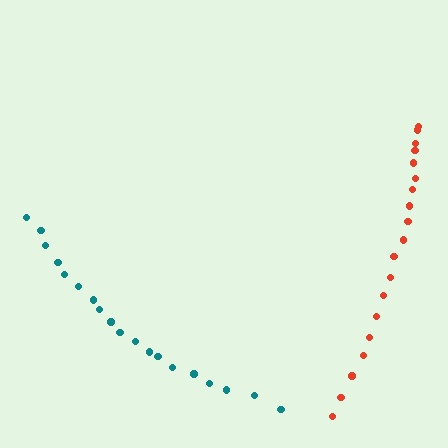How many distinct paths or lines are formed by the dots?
There are 2 distinct paths.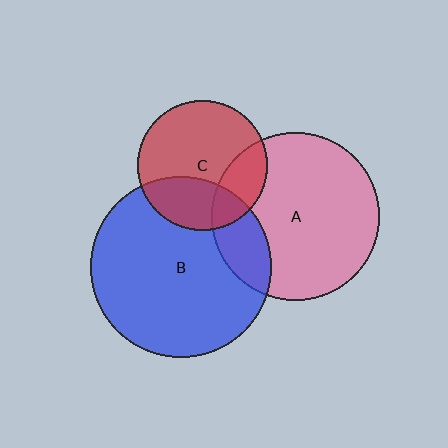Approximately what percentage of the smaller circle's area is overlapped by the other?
Approximately 30%.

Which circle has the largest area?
Circle B (blue).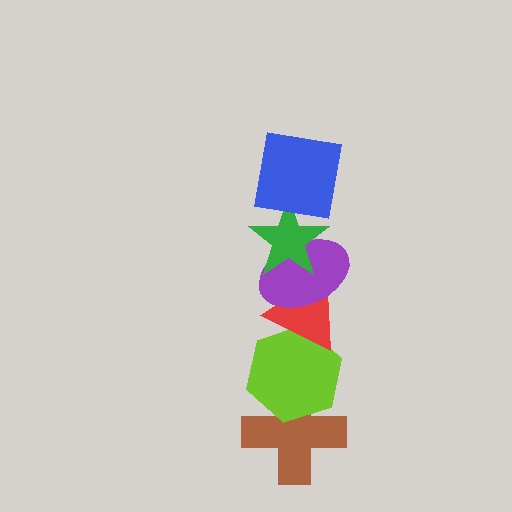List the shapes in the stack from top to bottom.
From top to bottom: the blue square, the green star, the purple ellipse, the red triangle, the lime hexagon, the brown cross.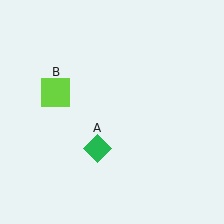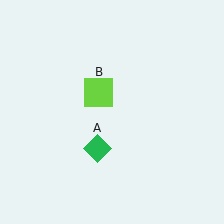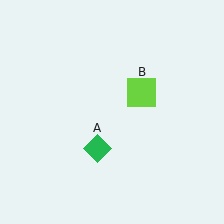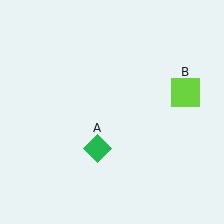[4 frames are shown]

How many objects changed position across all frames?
1 object changed position: lime square (object B).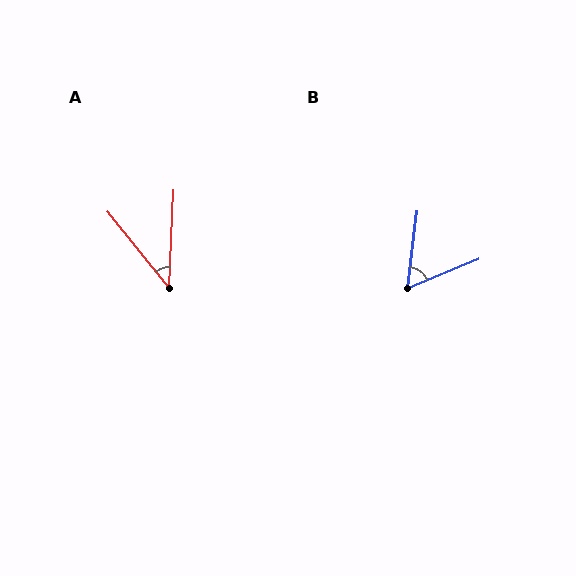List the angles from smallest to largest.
A (42°), B (60°).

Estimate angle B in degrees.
Approximately 60 degrees.